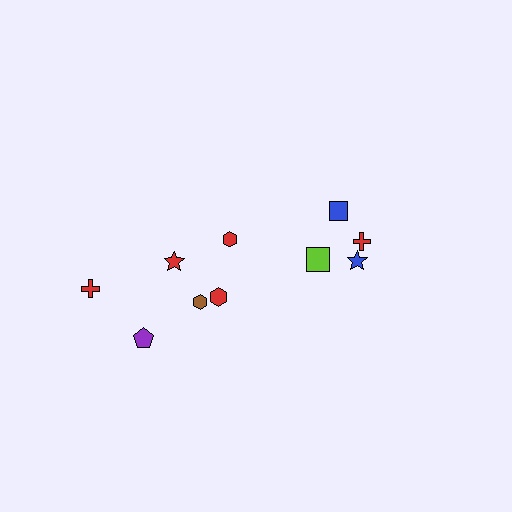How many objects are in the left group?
There are 6 objects.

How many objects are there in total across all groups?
There are 10 objects.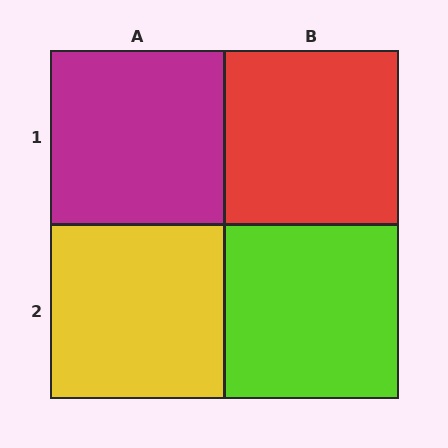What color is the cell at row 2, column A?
Yellow.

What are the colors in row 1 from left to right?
Magenta, red.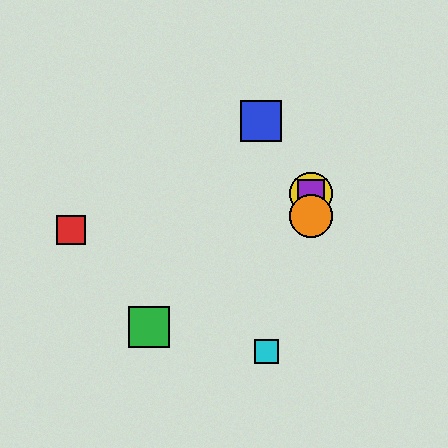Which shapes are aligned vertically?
The yellow circle, the purple square, the orange circle are aligned vertically.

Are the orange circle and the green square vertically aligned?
No, the orange circle is at x≈311 and the green square is at x≈149.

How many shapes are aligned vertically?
3 shapes (the yellow circle, the purple square, the orange circle) are aligned vertically.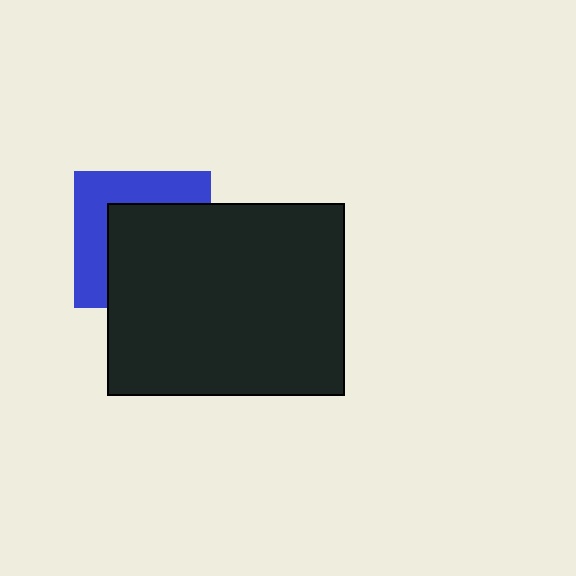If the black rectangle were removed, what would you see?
You would see the complete blue square.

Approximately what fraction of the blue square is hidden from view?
Roughly 58% of the blue square is hidden behind the black rectangle.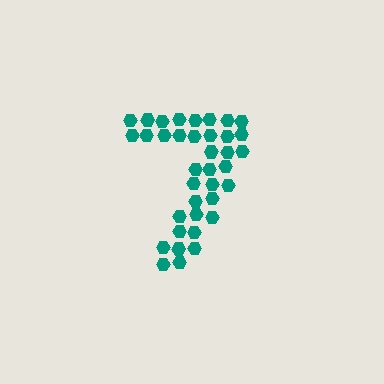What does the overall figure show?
The overall figure shows the digit 7.